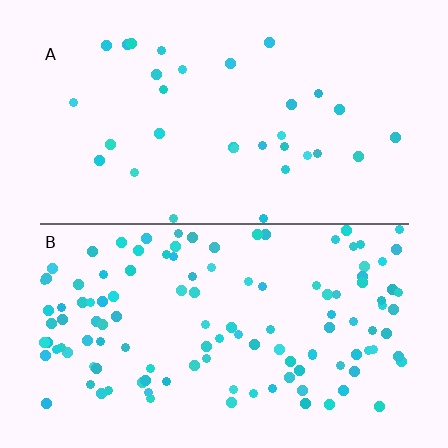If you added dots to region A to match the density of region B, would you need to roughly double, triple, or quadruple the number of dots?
Approximately quadruple.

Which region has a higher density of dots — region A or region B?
B (the bottom).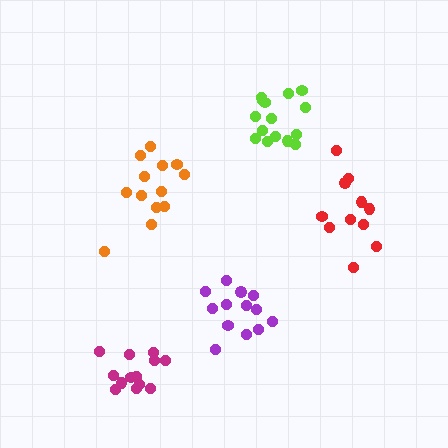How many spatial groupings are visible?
There are 5 spatial groupings.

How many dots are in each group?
Group 1: 13 dots, Group 2: 13 dots, Group 3: 13 dots, Group 4: 15 dots, Group 5: 11 dots (65 total).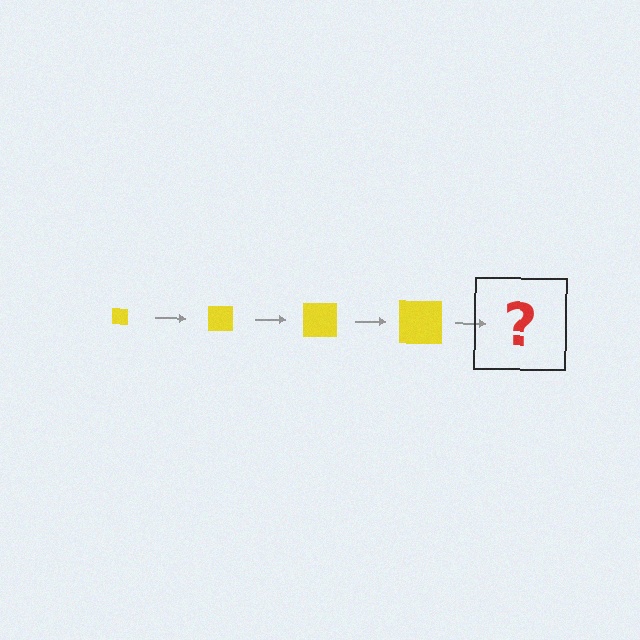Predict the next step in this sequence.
The next step is a yellow square, larger than the previous one.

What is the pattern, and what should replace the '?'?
The pattern is that the square gets progressively larger each step. The '?' should be a yellow square, larger than the previous one.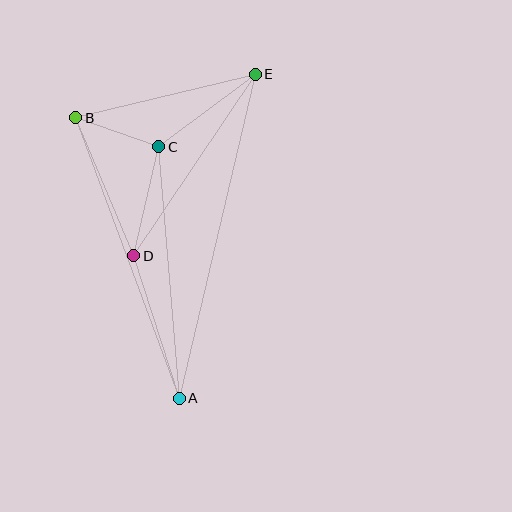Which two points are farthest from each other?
Points A and E are farthest from each other.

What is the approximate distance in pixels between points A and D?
The distance between A and D is approximately 149 pixels.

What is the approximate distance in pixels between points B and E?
The distance between B and E is approximately 185 pixels.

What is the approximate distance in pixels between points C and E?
The distance between C and E is approximately 121 pixels.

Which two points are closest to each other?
Points B and C are closest to each other.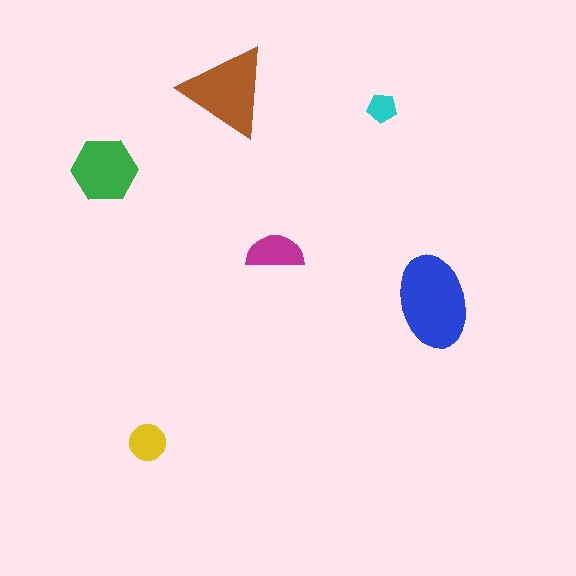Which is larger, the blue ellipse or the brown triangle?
The blue ellipse.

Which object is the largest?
The blue ellipse.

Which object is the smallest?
The cyan pentagon.